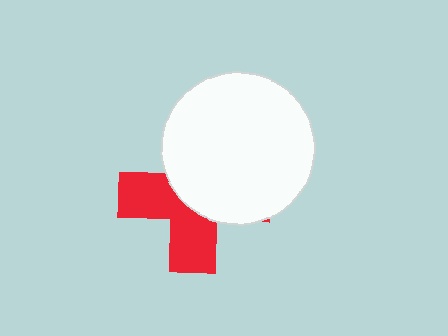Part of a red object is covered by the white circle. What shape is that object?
It is a cross.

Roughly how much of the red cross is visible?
A small part of it is visible (roughly 45%).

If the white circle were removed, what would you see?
You would see the complete red cross.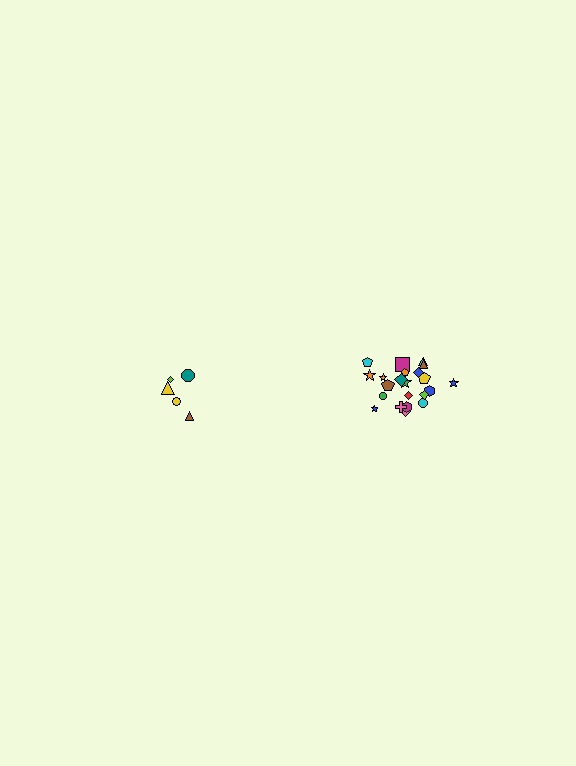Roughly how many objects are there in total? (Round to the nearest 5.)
Roughly 25 objects in total.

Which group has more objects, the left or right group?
The right group.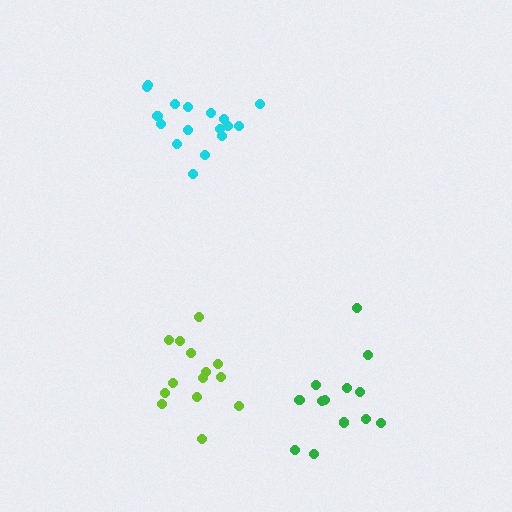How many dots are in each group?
Group 1: 14 dots, Group 2: 13 dots, Group 3: 17 dots (44 total).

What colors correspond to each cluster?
The clusters are colored: lime, green, cyan.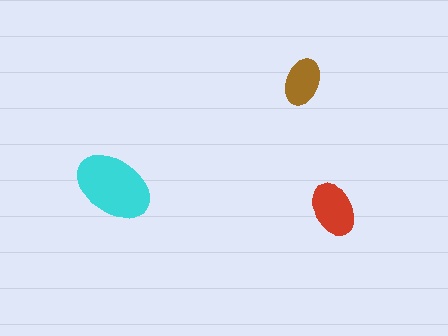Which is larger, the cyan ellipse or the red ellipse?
The cyan one.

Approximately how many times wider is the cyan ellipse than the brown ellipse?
About 1.5 times wider.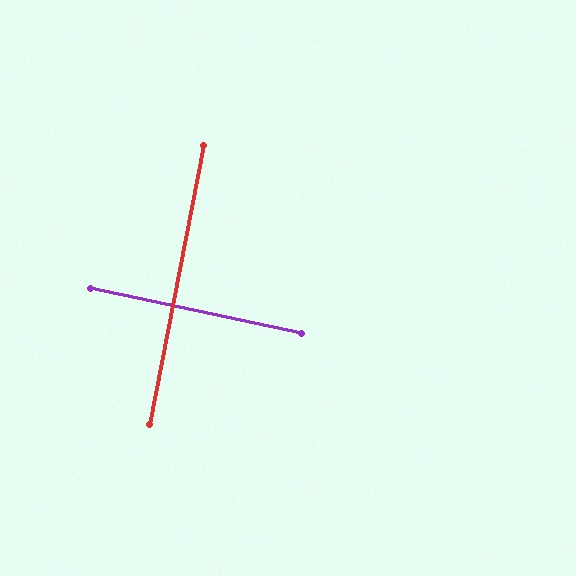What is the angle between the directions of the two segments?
Approximately 89 degrees.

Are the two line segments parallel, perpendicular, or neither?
Perpendicular — they meet at approximately 89°.